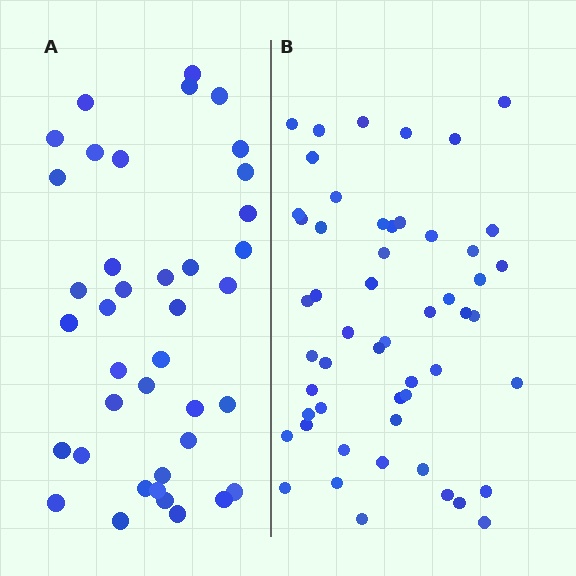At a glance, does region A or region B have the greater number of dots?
Region B (the right region) has more dots.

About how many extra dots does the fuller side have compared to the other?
Region B has approximately 15 more dots than region A.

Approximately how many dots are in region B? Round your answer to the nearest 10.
About 50 dots. (The exact count is 53, which rounds to 50.)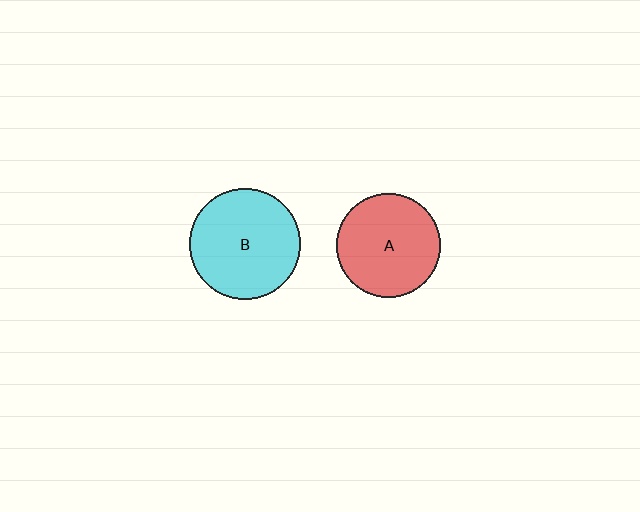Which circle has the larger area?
Circle B (cyan).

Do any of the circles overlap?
No, none of the circles overlap.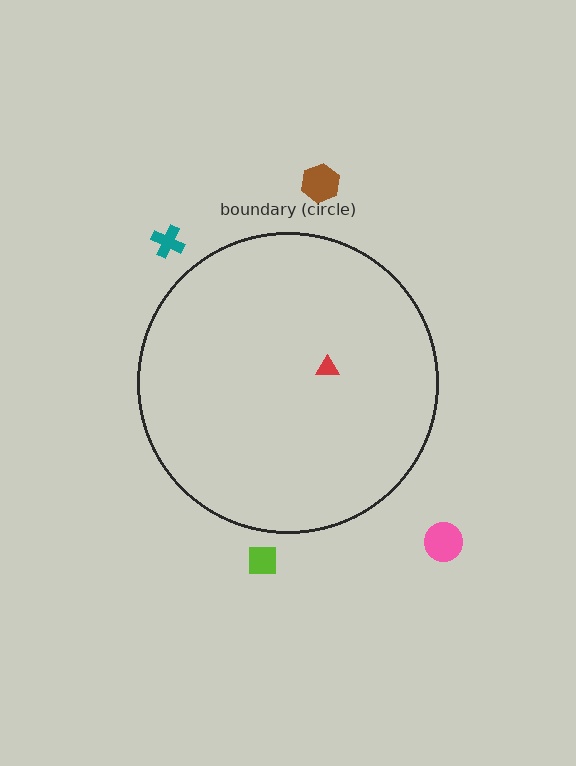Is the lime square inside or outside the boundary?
Outside.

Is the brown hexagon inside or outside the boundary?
Outside.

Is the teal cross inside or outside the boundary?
Outside.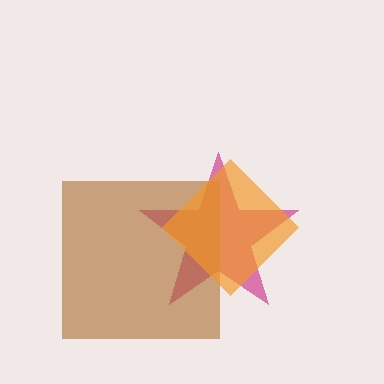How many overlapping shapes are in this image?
There are 3 overlapping shapes in the image.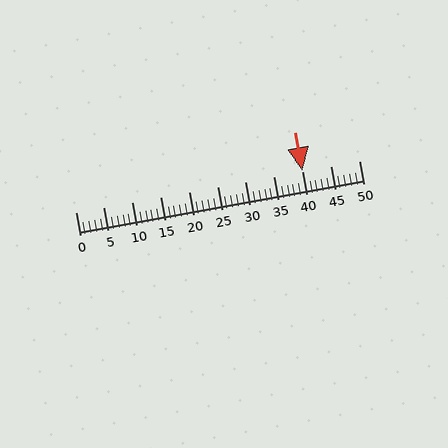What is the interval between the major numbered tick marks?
The major tick marks are spaced 5 units apart.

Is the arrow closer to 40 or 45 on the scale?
The arrow is closer to 40.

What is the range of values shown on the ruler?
The ruler shows values from 0 to 50.